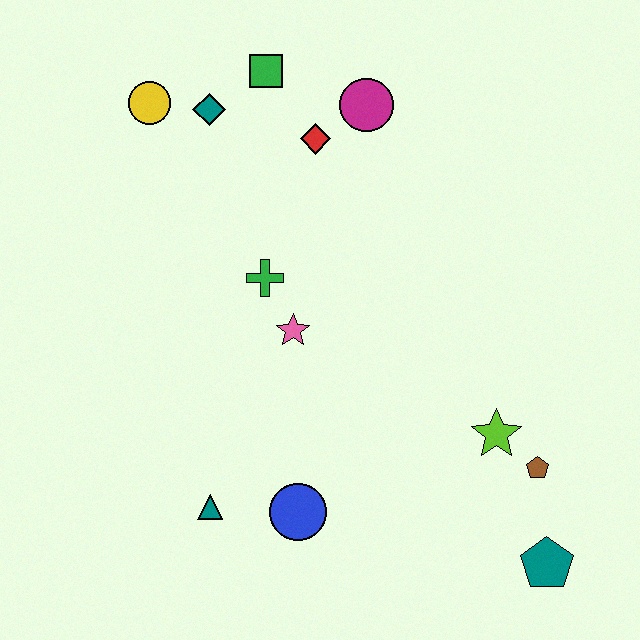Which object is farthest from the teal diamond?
The teal pentagon is farthest from the teal diamond.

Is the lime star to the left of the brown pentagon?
Yes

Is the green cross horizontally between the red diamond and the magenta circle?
No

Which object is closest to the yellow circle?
The teal diamond is closest to the yellow circle.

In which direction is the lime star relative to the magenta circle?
The lime star is below the magenta circle.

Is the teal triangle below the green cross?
Yes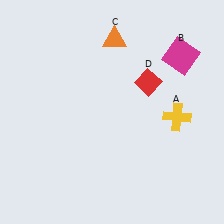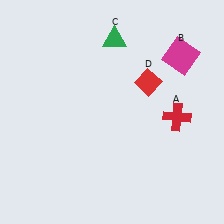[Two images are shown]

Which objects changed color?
A changed from yellow to red. C changed from orange to green.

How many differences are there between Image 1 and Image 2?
There are 2 differences between the two images.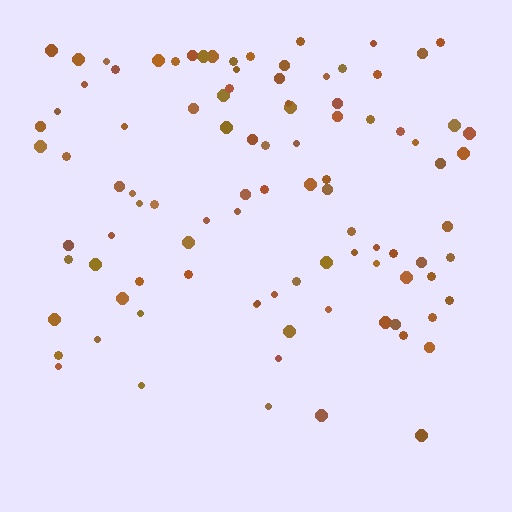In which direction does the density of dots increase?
From bottom to top, with the top side densest.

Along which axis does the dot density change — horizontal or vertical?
Vertical.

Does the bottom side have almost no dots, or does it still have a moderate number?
Still a moderate number, just noticeably fewer than the top.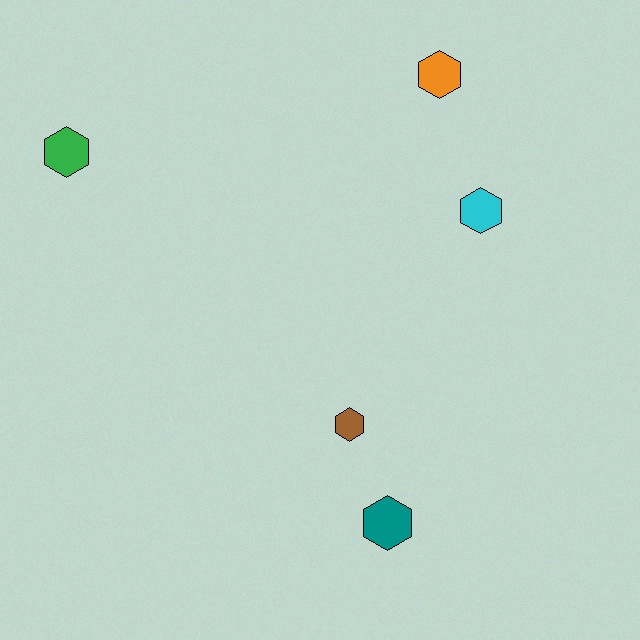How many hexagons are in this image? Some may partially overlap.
There are 5 hexagons.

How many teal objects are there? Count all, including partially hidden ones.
There is 1 teal object.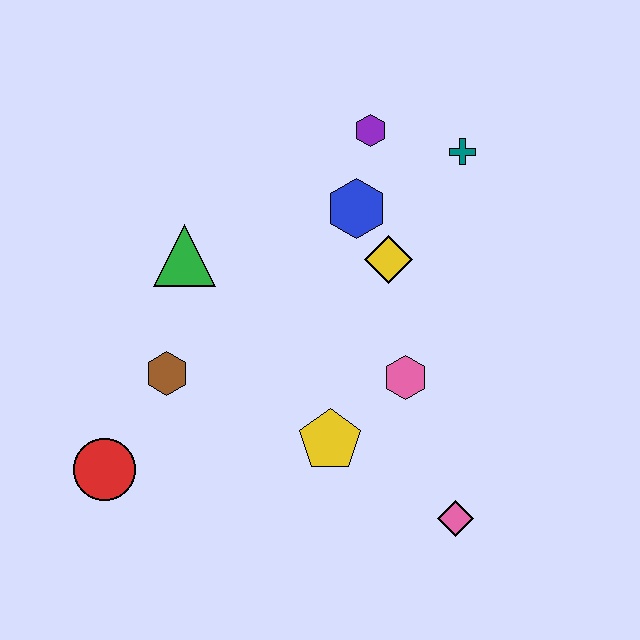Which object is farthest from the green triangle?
The pink diamond is farthest from the green triangle.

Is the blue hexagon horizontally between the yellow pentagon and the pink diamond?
Yes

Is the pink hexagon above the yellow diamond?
No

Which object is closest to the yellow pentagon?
The pink hexagon is closest to the yellow pentagon.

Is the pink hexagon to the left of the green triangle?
No